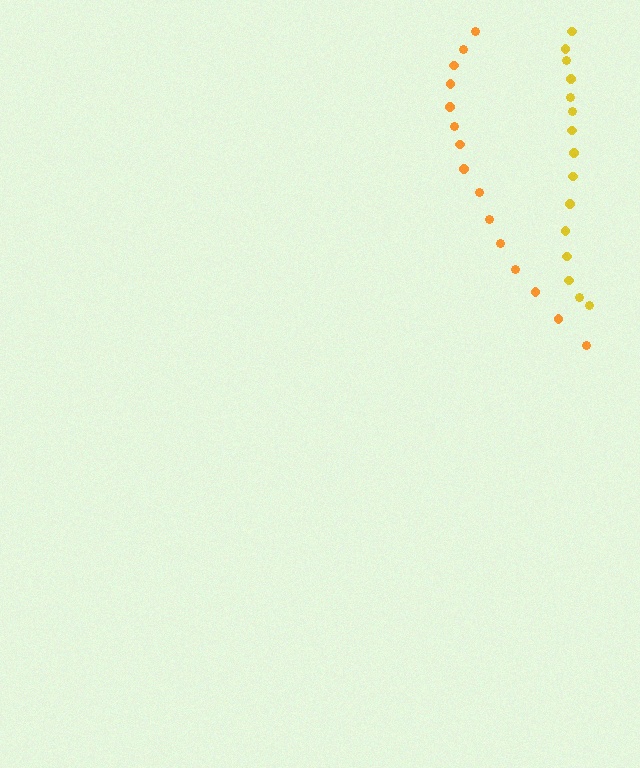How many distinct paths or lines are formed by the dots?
There are 2 distinct paths.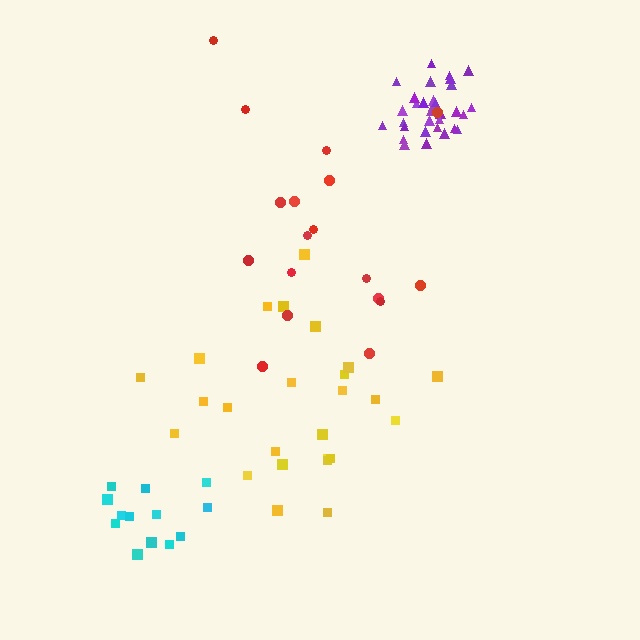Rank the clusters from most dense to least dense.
purple, cyan, yellow, red.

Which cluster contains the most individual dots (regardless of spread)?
Purple (32).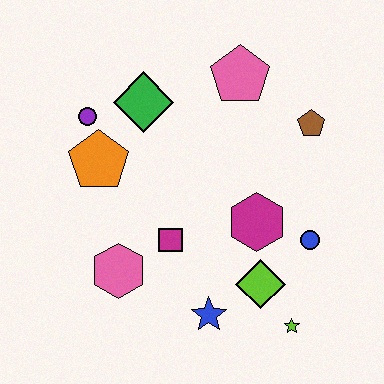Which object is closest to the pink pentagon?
The brown pentagon is closest to the pink pentagon.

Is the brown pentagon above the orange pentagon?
Yes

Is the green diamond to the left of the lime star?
Yes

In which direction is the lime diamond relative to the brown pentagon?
The lime diamond is below the brown pentagon.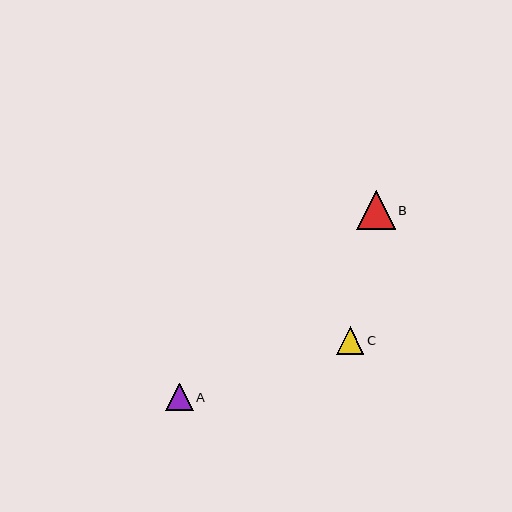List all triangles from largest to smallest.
From largest to smallest: B, A, C.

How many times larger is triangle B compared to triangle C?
Triangle B is approximately 1.4 times the size of triangle C.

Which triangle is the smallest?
Triangle C is the smallest with a size of approximately 27 pixels.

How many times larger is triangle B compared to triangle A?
Triangle B is approximately 1.4 times the size of triangle A.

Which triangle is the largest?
Triangle B is the largest with a size of approximately 39 pixels.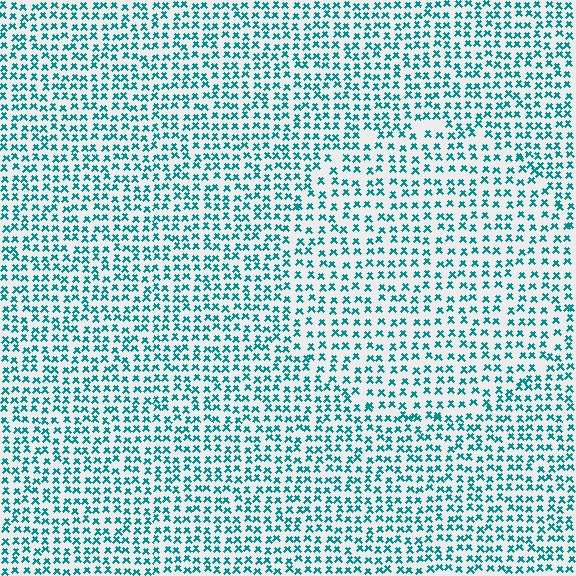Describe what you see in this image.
The image contains small teal elements arranged at two different densities. A circle-shaped region is visible where the elements are less densely packed than the surrounding area.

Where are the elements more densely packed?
The elements are more densely packed outside the circle boundary.